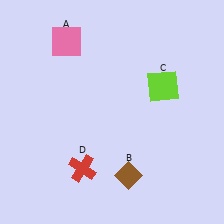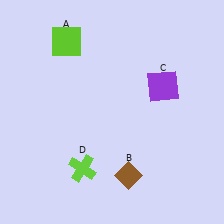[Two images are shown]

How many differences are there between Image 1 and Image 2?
There are 3 differences between the two images.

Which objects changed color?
A changed from pink to lime. C changed from lime to purple. D changed from red to lime.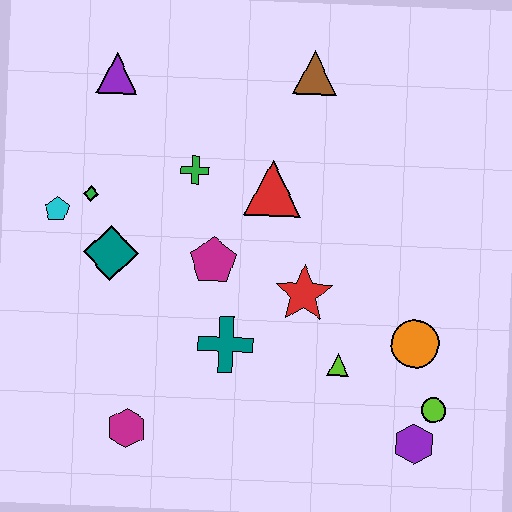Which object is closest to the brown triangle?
The red triangle is closest to the brown triangle.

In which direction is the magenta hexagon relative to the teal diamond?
The magenta hexagon is below the teal diamond.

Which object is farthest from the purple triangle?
The purple hexagon is farthest from the purple triangle.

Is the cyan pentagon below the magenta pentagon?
No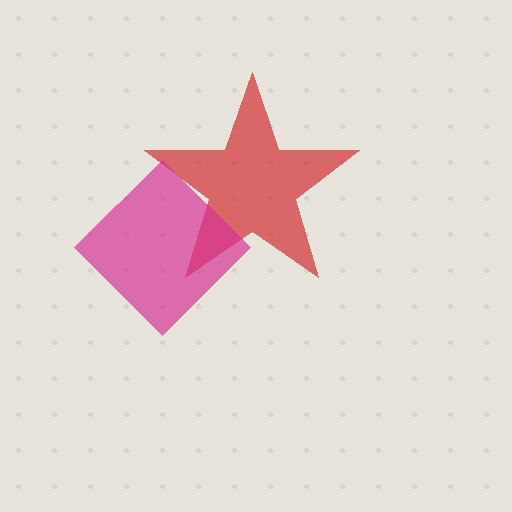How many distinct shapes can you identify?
There are 2 distinct shapes: a red star, a magenta diamond.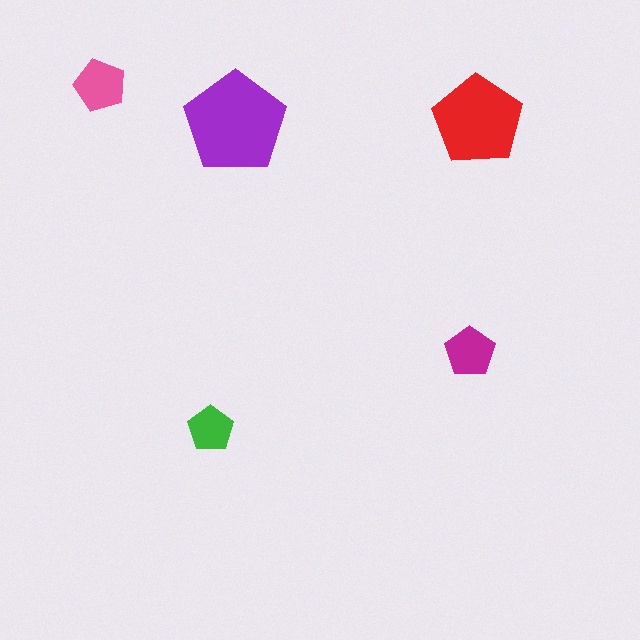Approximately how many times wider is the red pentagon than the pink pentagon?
About 1.5 times wider.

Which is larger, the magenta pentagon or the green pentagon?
The magenta one.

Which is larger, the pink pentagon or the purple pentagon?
The purple one.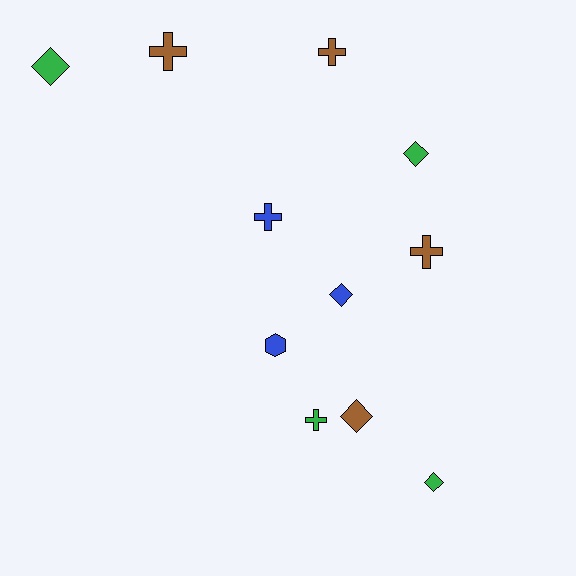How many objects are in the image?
There are 11 objects.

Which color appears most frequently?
Green, with 4 objects.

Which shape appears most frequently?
Cross, with 5 objects.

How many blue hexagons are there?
There is 1 blue hexagon.